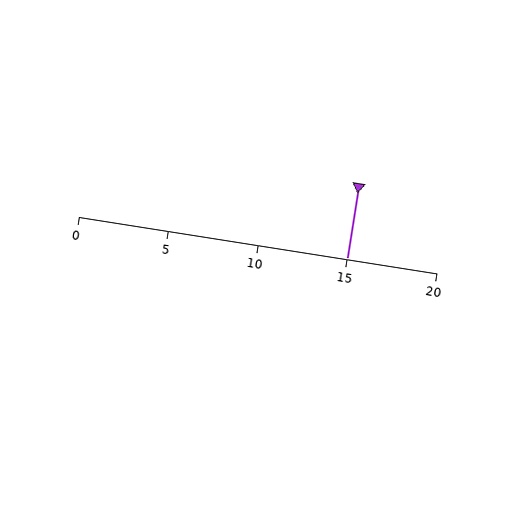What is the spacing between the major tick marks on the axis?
The major ticks are spaced 5 apart.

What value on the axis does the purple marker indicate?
The marker indicates approximately 15.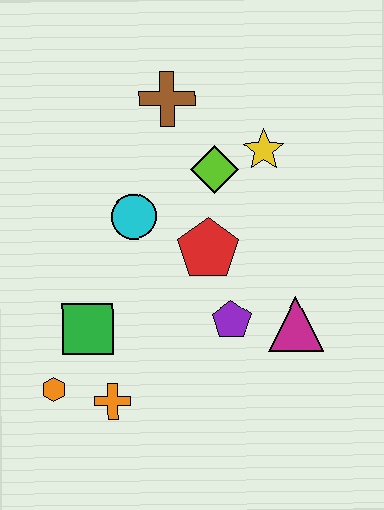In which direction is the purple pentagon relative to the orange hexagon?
The purple pentagon is to the right of the orange hexagon.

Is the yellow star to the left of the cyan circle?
No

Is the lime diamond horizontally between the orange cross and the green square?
No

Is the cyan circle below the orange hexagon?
No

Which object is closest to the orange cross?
The orange hexagon is closest to the orange cross.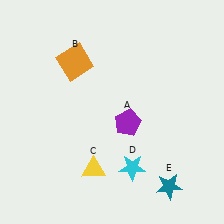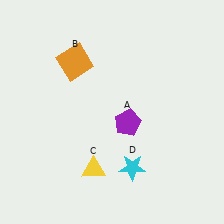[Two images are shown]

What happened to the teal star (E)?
The teal star (E) was removed in Image 2. It was in the bottom-right area of Image 1.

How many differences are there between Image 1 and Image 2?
There is 1 difference between the two images.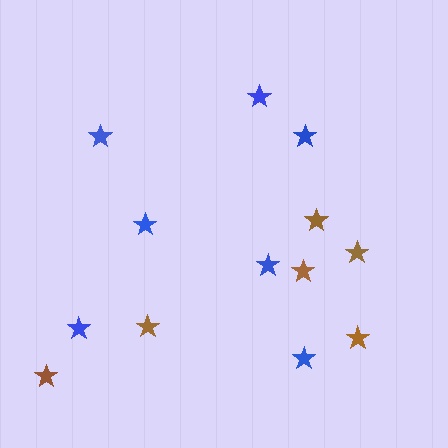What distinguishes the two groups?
There are 2 groups: one group of brown stars (6) and one group of blue stars (7).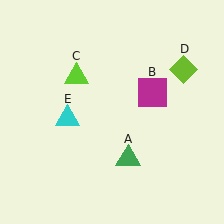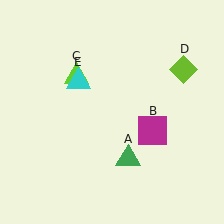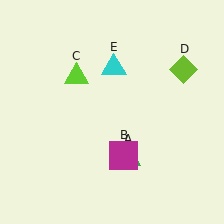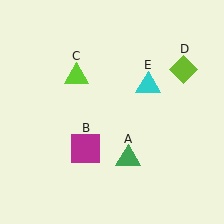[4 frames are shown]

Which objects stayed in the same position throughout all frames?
Green triangle (object A) and lime triangle (object C) and lime diamond (object D) remained stationary.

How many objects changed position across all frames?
2 objects changed position: magenta square (object B), cyan triangle (object E).